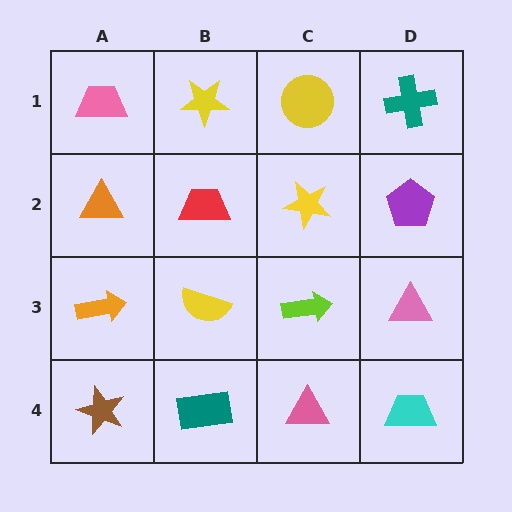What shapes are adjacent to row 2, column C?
A yellow circle (row 1, column C), a lime arrow (row 3, column C), a red trapezoid (row 2, column B), a purple pentagon (row 2, column D).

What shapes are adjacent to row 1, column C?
A yellow star (row 2, column C), a yellow star (row 1, column B), a teal cross (row 1, column D).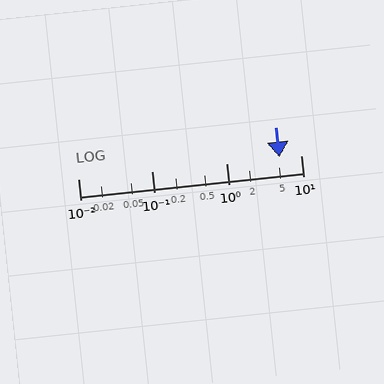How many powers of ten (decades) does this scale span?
The scale spans 3 decades, from 0.01 to 10.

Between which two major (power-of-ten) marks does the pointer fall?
The pointer is between 1 and 10.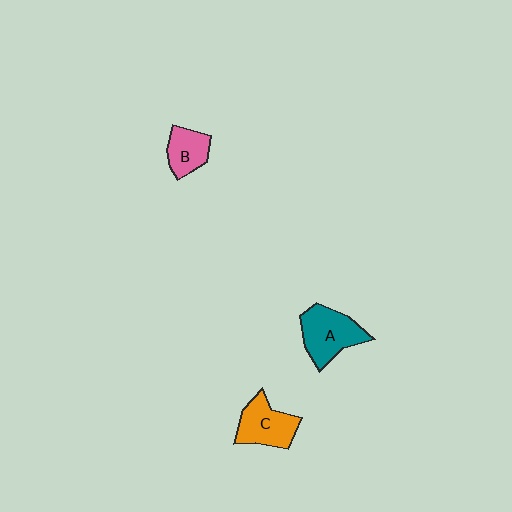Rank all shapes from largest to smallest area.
From largest to smallest: A (teal), C (orange), B (pink).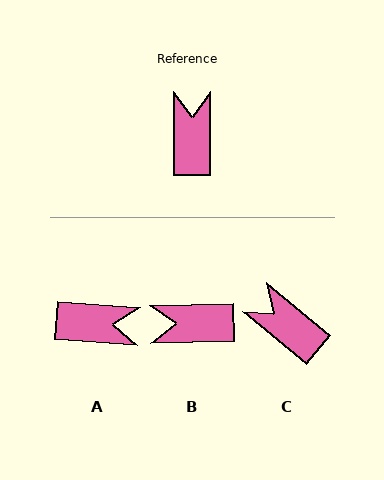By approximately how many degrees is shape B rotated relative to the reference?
Approximately 92 degrees counter-clockwise.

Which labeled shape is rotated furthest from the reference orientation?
A, about 94 degrees away.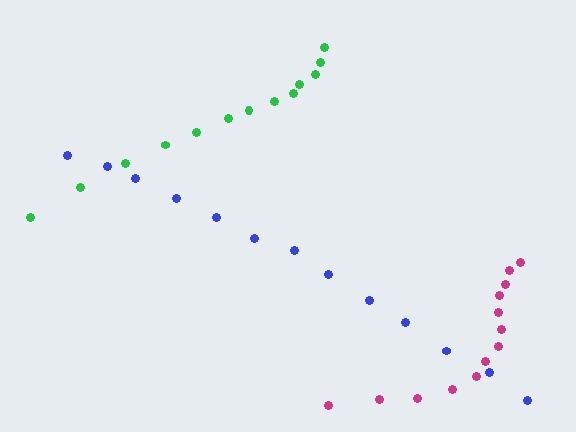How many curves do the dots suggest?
There are 3 distinct paths.